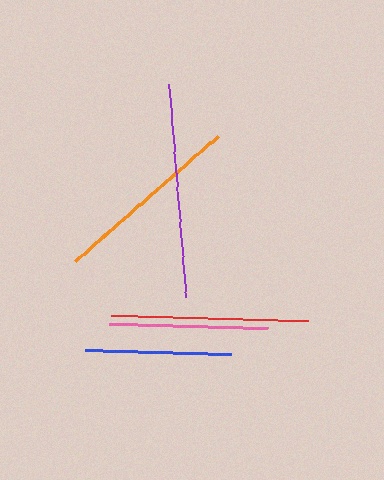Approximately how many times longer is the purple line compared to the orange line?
The purple line is approximately 1.1 times the length of the orange line.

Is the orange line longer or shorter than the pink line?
The orange line is longer than the pink line.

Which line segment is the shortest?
The blue line is the shortest at approximately 145 pixels.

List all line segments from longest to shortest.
From longest to shortest: purple, red, orange, pink, blue.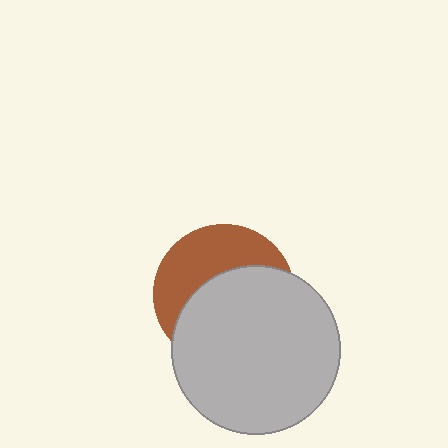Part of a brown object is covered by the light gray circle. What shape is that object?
It is a circle.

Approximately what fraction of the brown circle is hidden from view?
Roughly 59% of the brown circle is hidden behind the light gray circle.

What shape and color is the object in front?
The object in front is a light gray circle.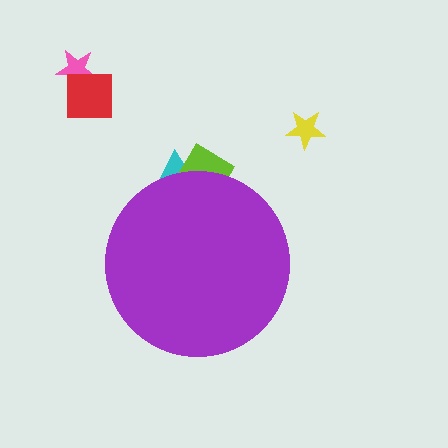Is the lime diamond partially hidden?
Yes, the lime diamond is partially hidden behind the purple circle.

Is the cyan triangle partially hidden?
Yes, the cyan triangle is partially hidden behind the purple circle.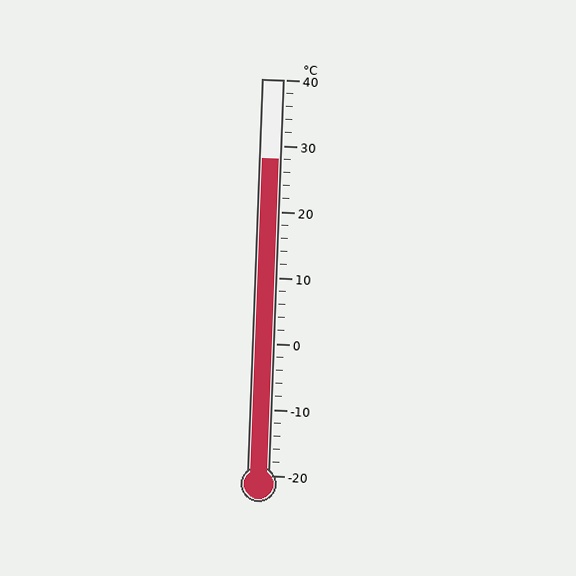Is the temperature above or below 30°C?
The temperature is below 30°C.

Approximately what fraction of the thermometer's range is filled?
The thermometer is filled to approximately 80% of its range.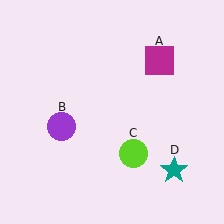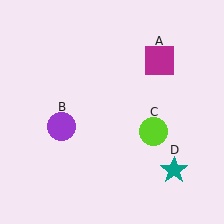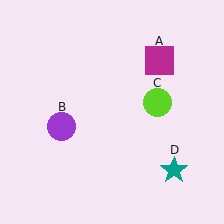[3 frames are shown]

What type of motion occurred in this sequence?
The lime circle (object C) rotated counterclockwise around the center of the scene.